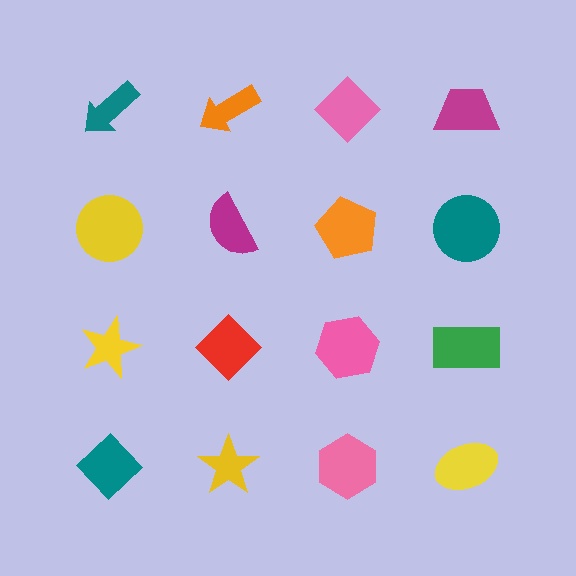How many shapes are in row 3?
4 shapes.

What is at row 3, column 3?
A pink hexagon.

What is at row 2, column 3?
An orange pentagon.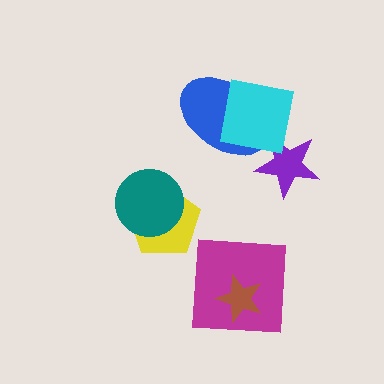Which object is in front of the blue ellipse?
The cyan square is in front of the blue ellipse.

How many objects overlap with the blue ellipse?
1 object overlaps with the blue ellipse.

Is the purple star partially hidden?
Yes, it is partially covered by another shape.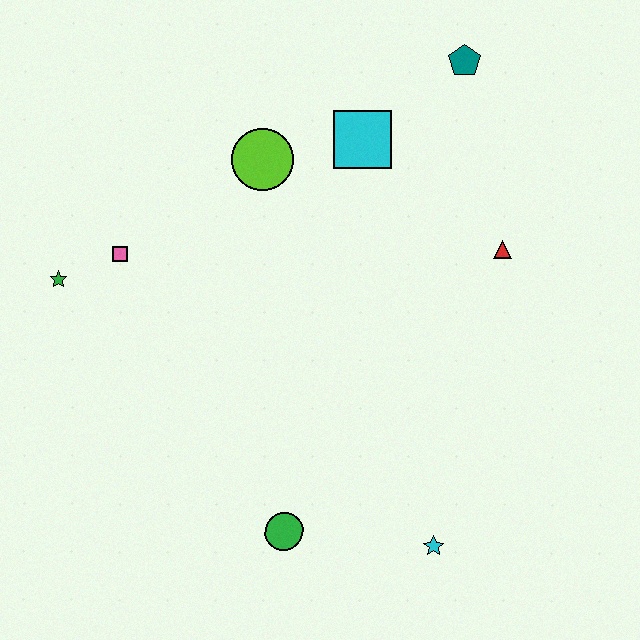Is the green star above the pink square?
No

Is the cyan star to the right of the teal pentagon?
No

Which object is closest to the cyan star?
The green circle is closest to the cyan star.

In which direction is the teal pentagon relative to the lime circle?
The teal pentagon is to the right of the lime circle.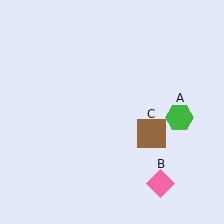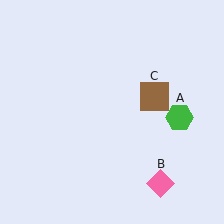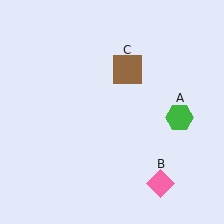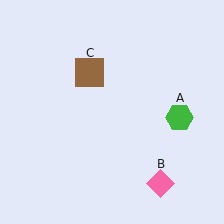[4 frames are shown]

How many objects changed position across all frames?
1 object changed position: brown square (object C).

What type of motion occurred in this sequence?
The brown square (object C) rotated counterclockwise around the center of the scene.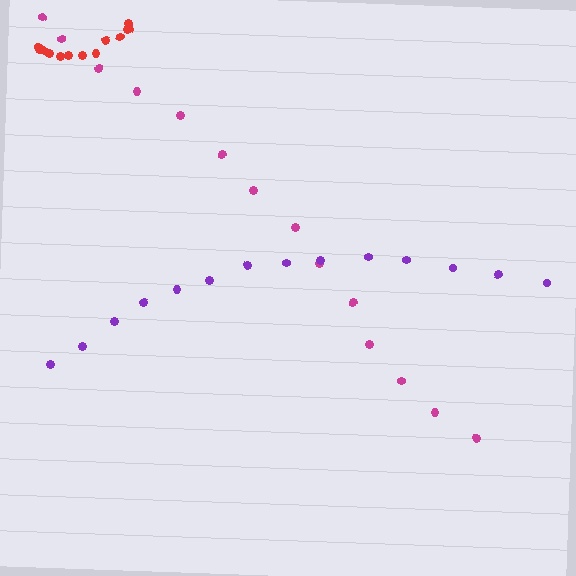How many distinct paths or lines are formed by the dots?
There are 3 distinct paths.